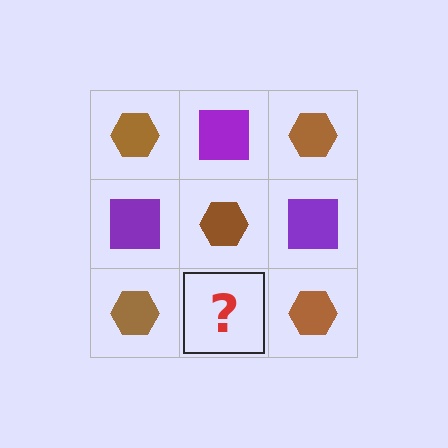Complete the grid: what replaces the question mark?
The question mark should be replaced with a purple square.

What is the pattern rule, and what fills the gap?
The rule is that it alternates brown hexagon and purple square in a checkerboard pattern. The gap should be filled with a purple square.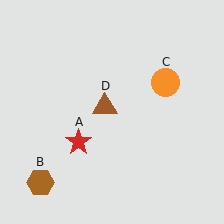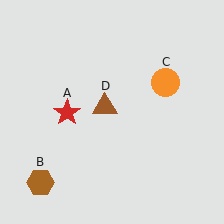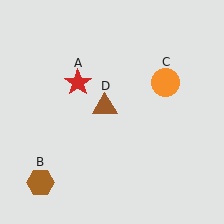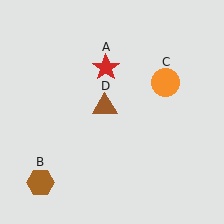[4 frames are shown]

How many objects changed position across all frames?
1 object changed position: red star (object A).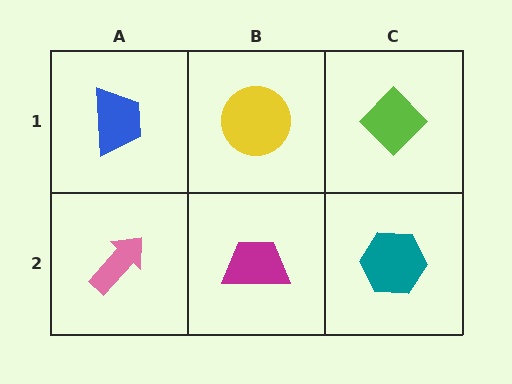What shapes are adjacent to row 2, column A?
A blue trapezoid (row 1, column A), a magenta trapezoid (row 2, column B).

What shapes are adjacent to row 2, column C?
A lime diamond (row 1, column C), a magenta trapezoid (row 2, column B).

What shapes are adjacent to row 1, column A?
A pink arrow (row 2, column A), a yellow circle (row 1, column B).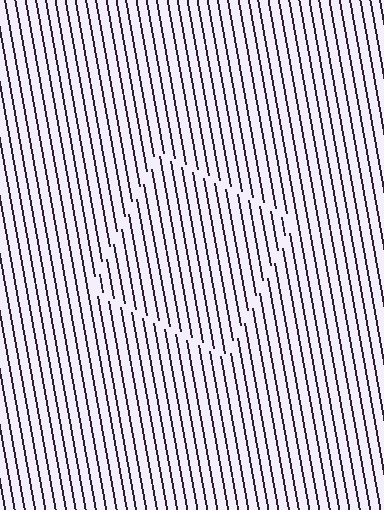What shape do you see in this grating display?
An illusory square. The interior of the shape contains the same grating, shifted by half a period — the contour is defined by the phase discontinuity where line-ends from the inner and outer gratings abut.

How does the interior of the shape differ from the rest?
The interior of the shape contains the same grating, shifted by half a period — the contour is defined by the phase discontinuity where line-ends from the inner and outer gratings abut.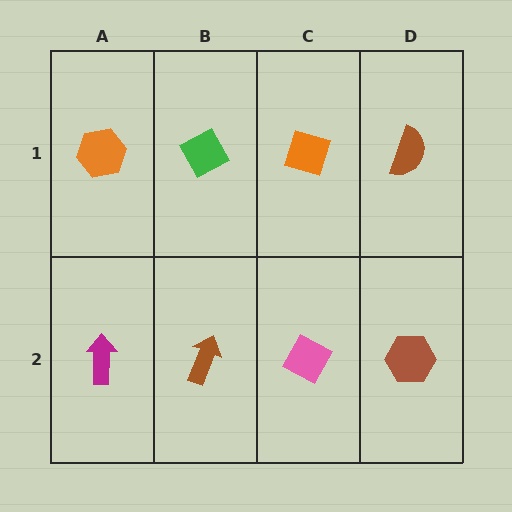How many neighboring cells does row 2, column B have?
3.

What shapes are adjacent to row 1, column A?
A magenta arrow (row 2, column A), a green diamond (row 1, column B).